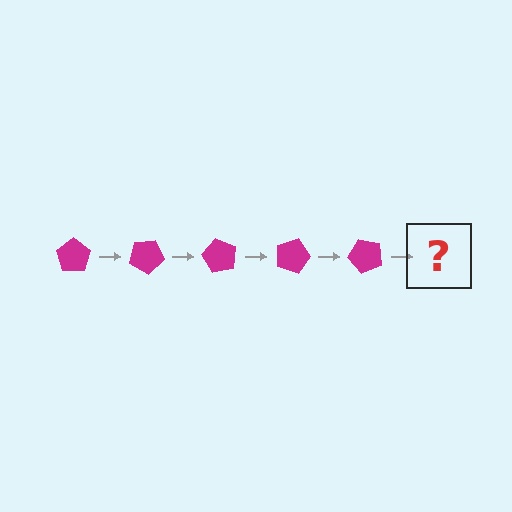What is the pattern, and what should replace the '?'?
The pattern is that the pentagon rotates 30 degrees each step. The '?' should be a magenta pentagon rotated 150 degrees.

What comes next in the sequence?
The next element should be a magenta pentagon rotated 150 degrees.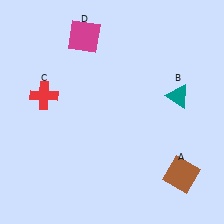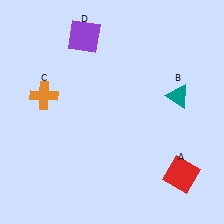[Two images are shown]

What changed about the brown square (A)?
In Image 1, A is brown. In Image 2, it changed to red.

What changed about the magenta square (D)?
In Image 1, D is magenta. In Image 2, it changed to purple.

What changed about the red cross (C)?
In Image 1, C is red. In Image 2, it changed to orange.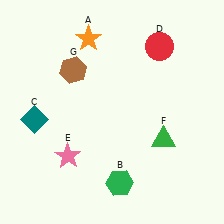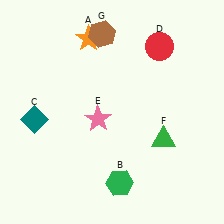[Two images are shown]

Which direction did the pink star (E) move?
The pink star (E) moved up.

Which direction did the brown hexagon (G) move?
The brown hexagon (G) moved up.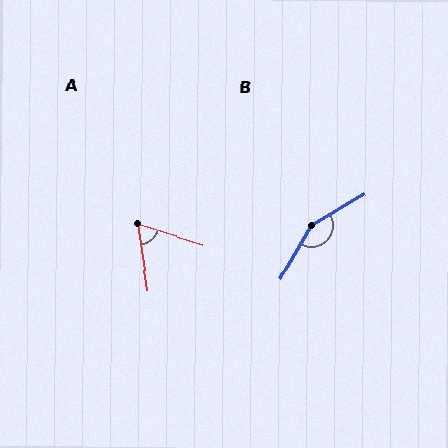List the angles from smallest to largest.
A (64°), B (151°).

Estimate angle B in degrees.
Approximately 151 degrees.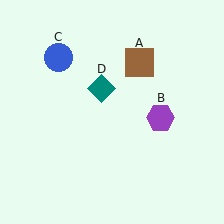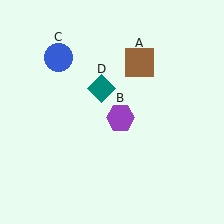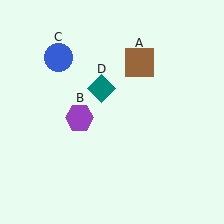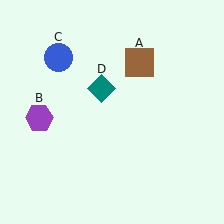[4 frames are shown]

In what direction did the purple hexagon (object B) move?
The purple hexagon (object B) moved left.